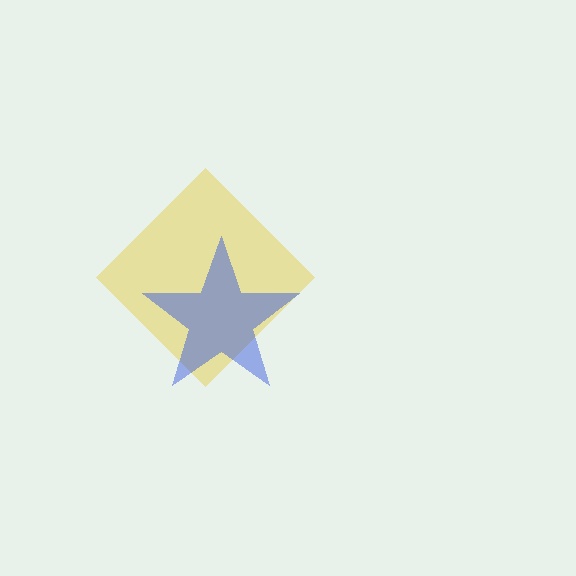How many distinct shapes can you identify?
There are 2 distinct shapes: a yellow diamond, a blue star.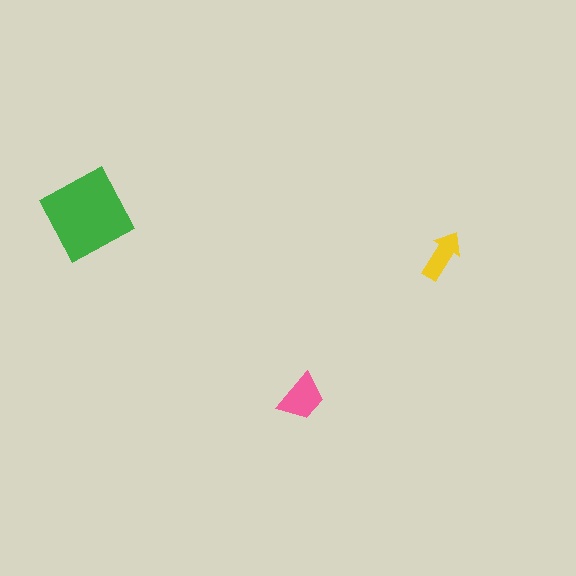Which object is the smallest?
The yellow arrow.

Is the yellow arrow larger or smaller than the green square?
Smaller.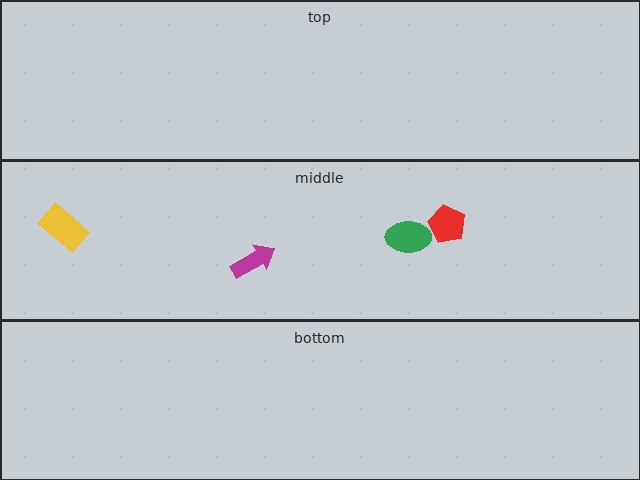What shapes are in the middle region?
The magenta arrow, the red pentagon, the yellow rectangle, the green ellipse.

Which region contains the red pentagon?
The middle region.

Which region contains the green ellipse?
The middle region.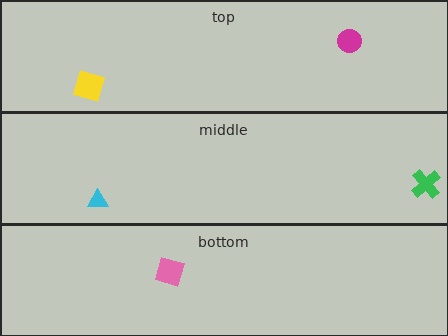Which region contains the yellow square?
The top region.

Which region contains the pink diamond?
The bottom region.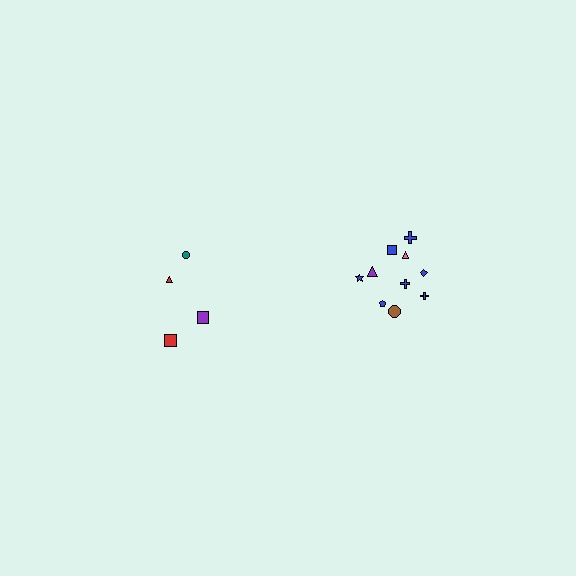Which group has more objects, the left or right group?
The right group.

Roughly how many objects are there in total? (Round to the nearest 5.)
Roughly 15 objects in total.